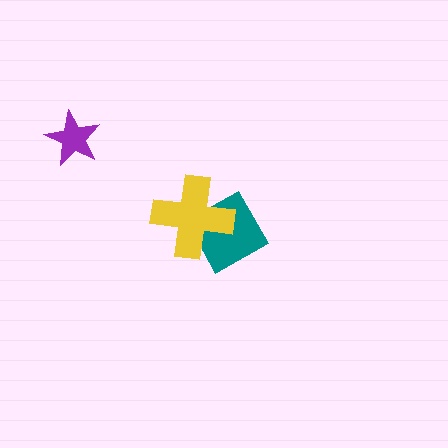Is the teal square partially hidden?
Yes, it is partially covered by another shape.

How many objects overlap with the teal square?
1 object overlaps with the teal square.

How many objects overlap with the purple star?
0 objects overlap with the purple star.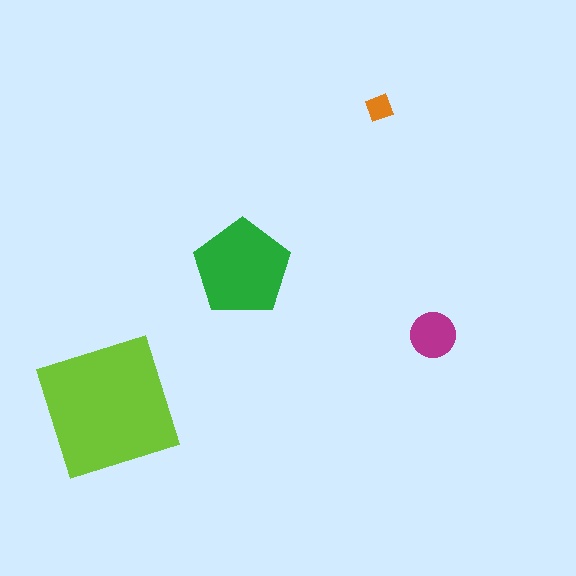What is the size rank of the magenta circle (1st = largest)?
3rd.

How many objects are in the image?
There are 4 objects in the image.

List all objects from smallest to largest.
The orange diamond, the magenta circle, the green pentagon, the lime square.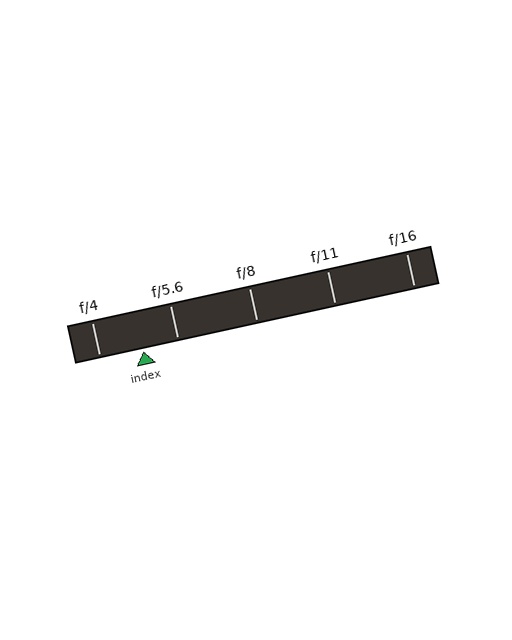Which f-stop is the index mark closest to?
The index mark is closest to f/5.6.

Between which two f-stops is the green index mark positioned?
The index mark is between f/4 and f/5.6.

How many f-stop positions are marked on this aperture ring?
There are 5 f-stop positions marked.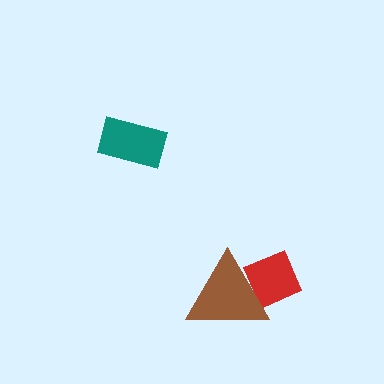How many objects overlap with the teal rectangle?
0 objects overlap with the teal rectangle.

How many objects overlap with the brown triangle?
1 object overlaps with the brown triangle.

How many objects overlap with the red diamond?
1 object overlaps with the red diamond.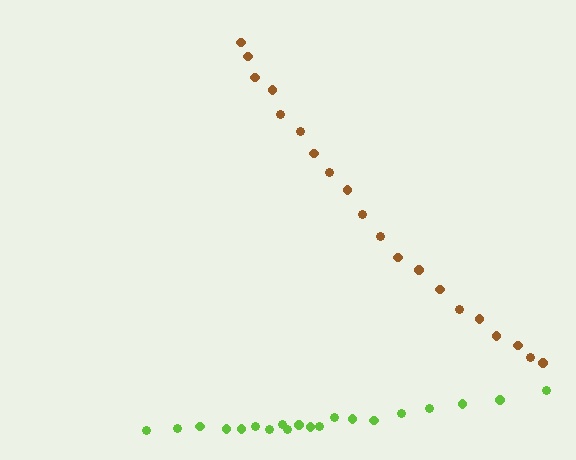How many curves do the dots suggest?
There are 2 distinct paths.